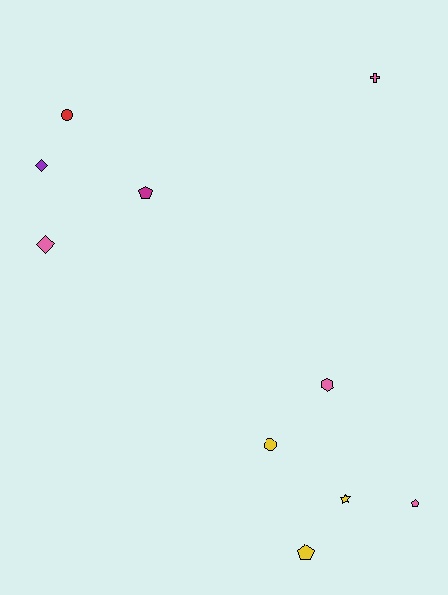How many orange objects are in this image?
There are no orange objects.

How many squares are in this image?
There are no squares.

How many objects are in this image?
There are 10 objects.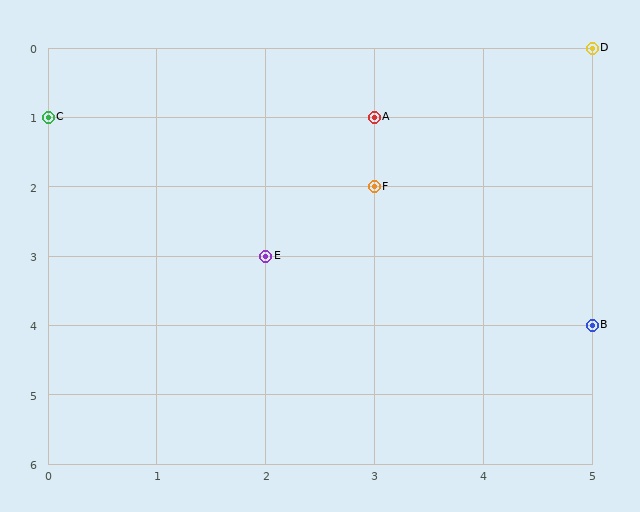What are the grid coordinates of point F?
Point F is at grid coordinates (3, 2).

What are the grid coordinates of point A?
Point A is at grid coordinates (3, 1).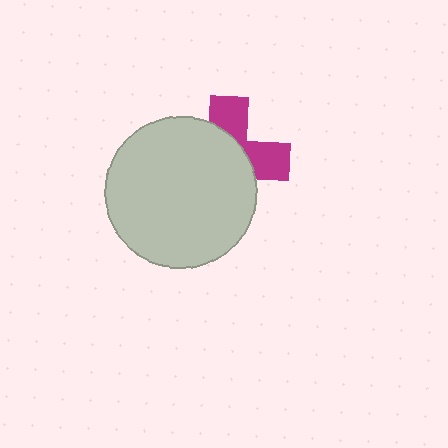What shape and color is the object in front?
The object in front is a light gray circle.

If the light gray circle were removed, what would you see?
You would see the complete magenta cross.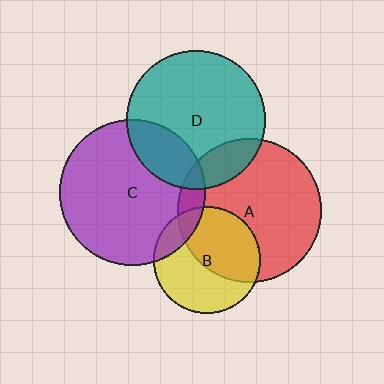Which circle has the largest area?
Circle C (purple).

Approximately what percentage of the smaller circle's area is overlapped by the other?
Approximately 15%.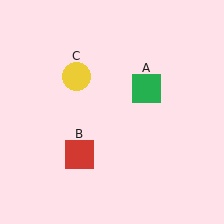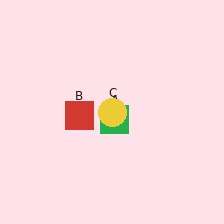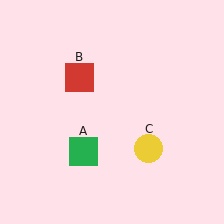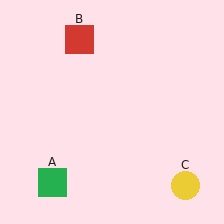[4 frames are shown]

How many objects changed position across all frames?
3 objects changed position: green square (object A), red square (object B), yellow circle (object C).